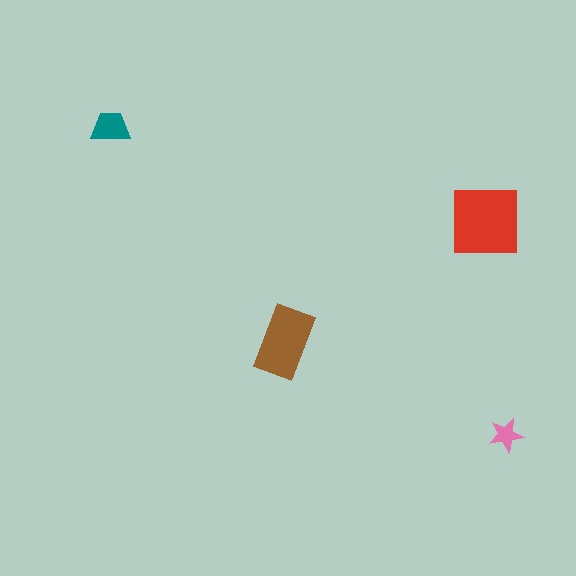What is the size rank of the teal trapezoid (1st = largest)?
3rd.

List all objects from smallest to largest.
The pink star, the teal trapezoid, the brown rectangle, the red square.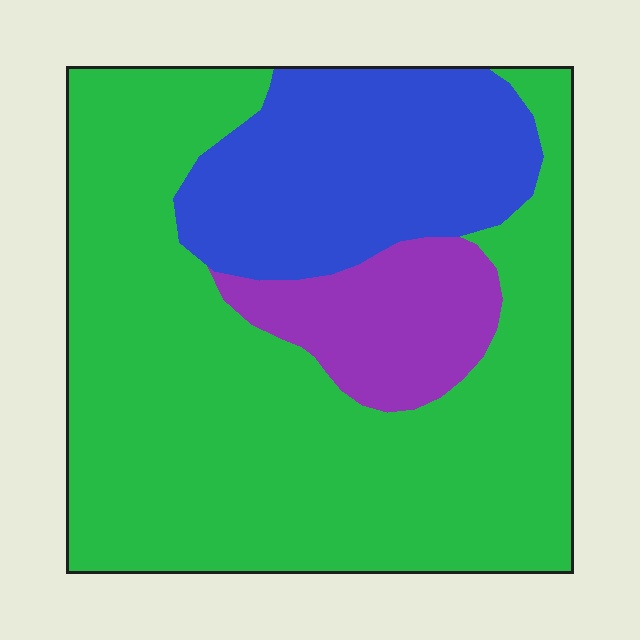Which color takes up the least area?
Purple, at roughly 10%.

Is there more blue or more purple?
Blue.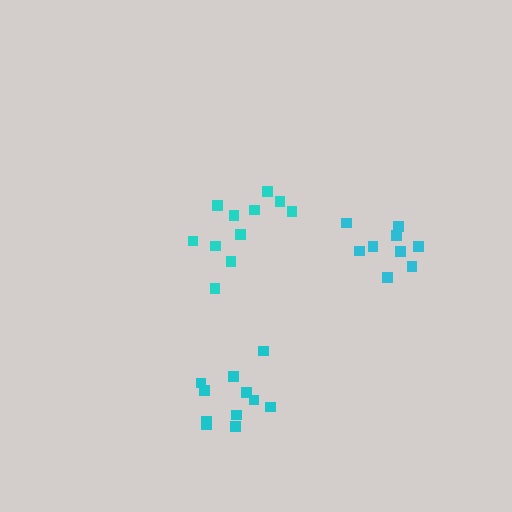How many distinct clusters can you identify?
There are 3 distinct clusters.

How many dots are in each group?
Group 1: 11 dots, Group 2: 11 dots, Group 3: 9 dots (31 total).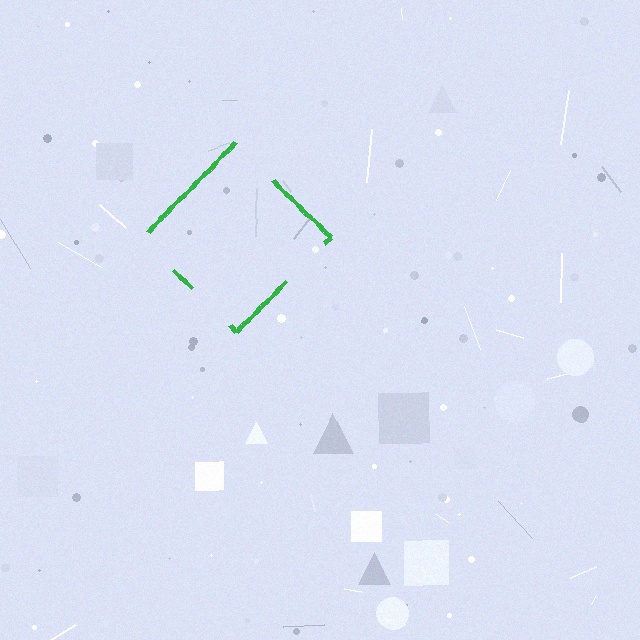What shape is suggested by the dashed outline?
The dashed outline suggests a diamond.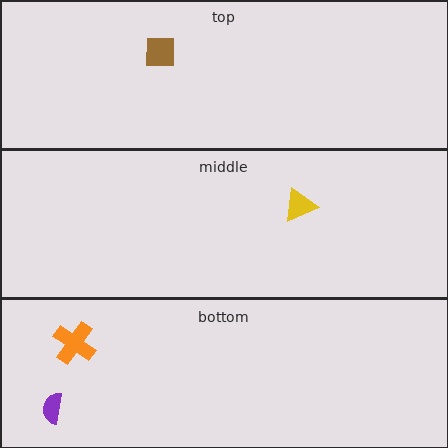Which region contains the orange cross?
The bottom region.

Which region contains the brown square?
The top region.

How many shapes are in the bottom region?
2.